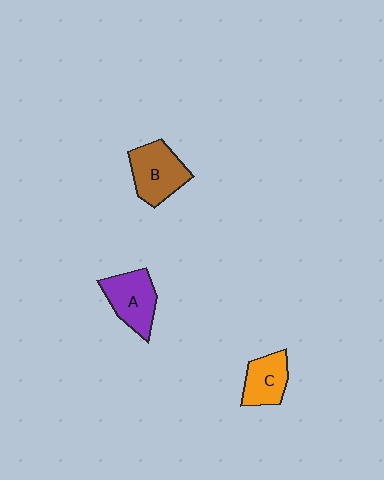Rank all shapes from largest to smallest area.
From largest to smallest: B (brown), A (purple), C (orange).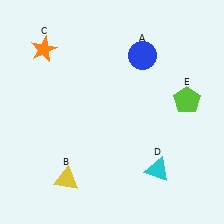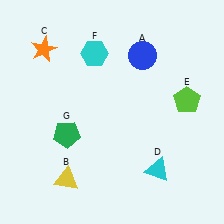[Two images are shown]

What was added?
A cyan hexagon (F), a green pentagon (G) were added in Image 2.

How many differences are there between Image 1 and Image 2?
There are 2 differences between the two images.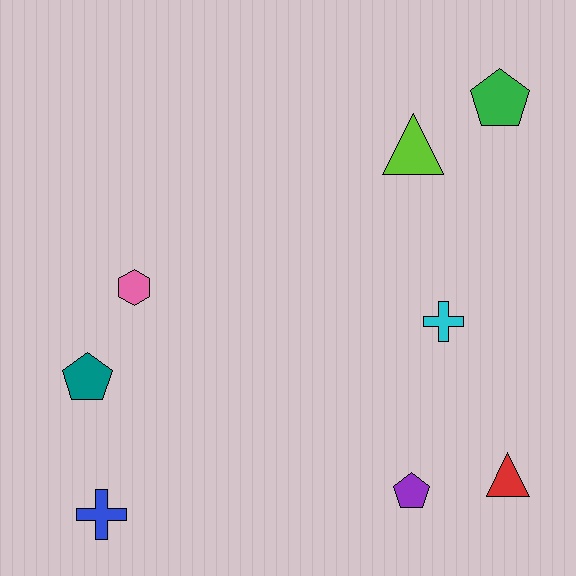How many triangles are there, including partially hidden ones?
There are 2 triangles.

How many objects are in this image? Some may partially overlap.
There are 8 objects.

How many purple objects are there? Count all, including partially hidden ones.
There is 1 purple object.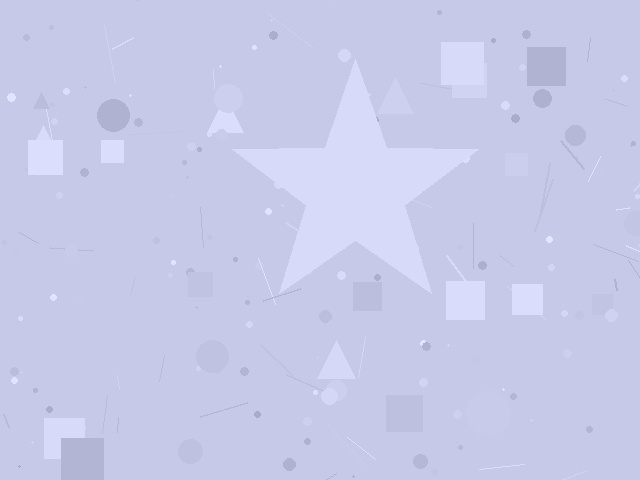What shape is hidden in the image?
A star is hidden in the image.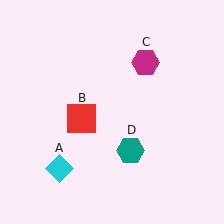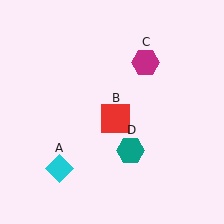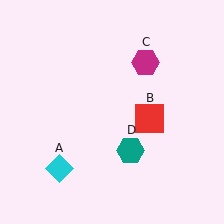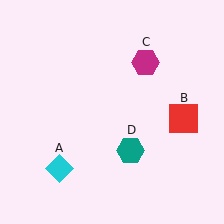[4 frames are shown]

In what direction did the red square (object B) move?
The red square (object B) moved right.